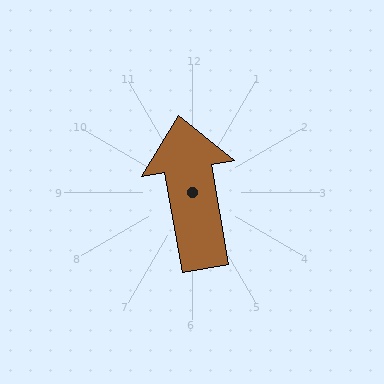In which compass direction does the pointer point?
North.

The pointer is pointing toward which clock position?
Roughly 12 o'clock.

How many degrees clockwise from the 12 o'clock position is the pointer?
Approximately 350 degrees.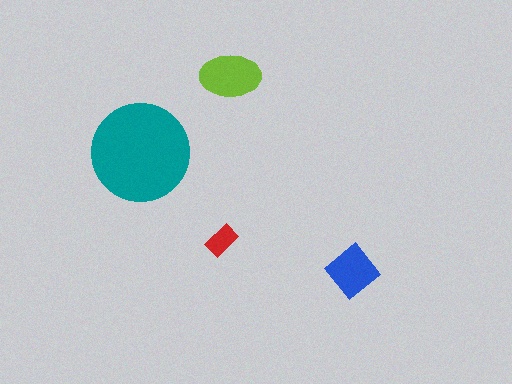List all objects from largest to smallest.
The teal circle, the lime ellipse, the blue diamond, the red rectangle.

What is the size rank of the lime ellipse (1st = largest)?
2nd.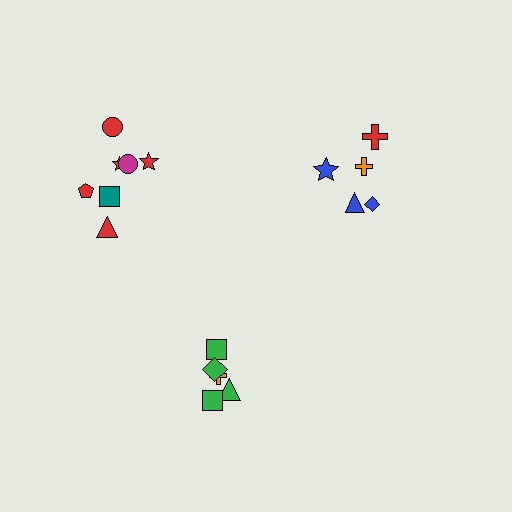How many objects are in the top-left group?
There are 7 objects.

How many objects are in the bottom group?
There are 5 objects.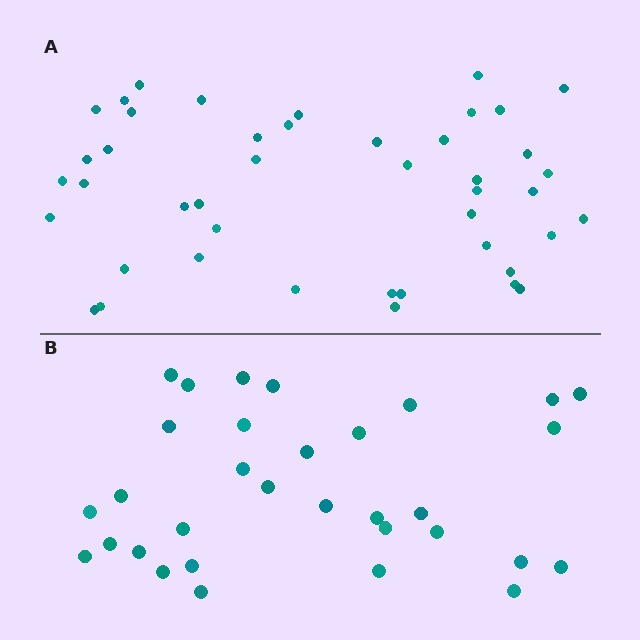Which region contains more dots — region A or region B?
Region A (the top region) has more dots.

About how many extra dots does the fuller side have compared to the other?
Region A has roughly 12 or so more dots than region B.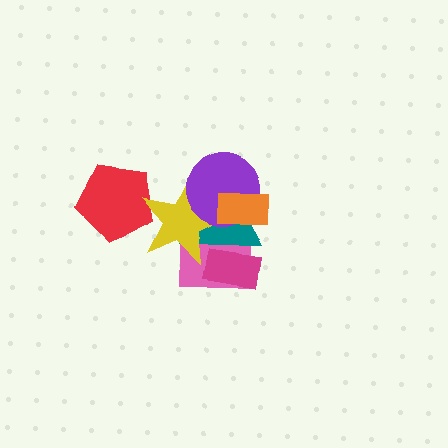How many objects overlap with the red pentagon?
1 object overlaps with the red pentagon.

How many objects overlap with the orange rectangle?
4 objects overlap with the orange rectangle.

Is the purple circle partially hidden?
Yes, it is partially covered by another shape.